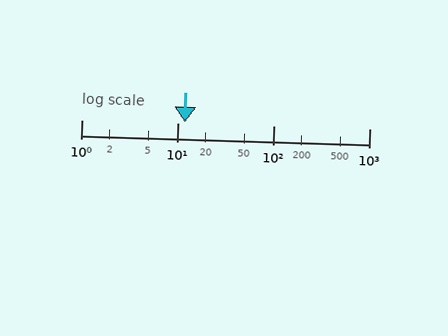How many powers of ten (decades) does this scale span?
The scale spans 3 decades, from 1 to 1000.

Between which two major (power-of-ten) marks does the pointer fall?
The pointer is between 10 and 100.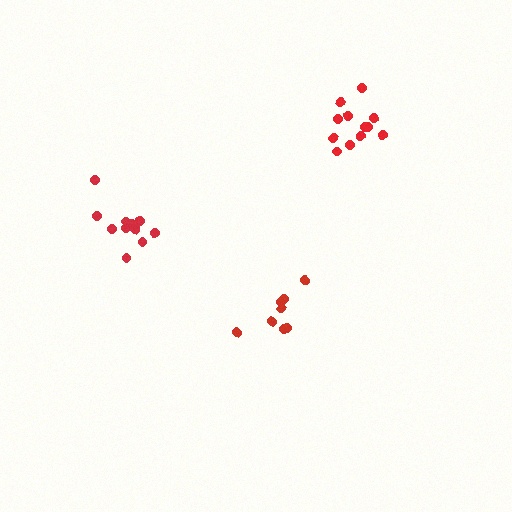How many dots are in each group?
Group 1: 9 dots, Group 2: 12 dots, Group 3: 12 dots (33 total).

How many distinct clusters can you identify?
There are 3 distinct clusters.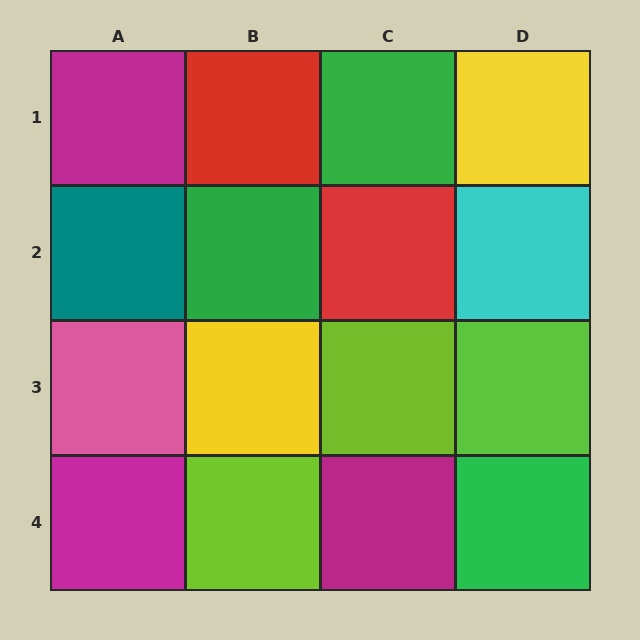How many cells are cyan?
1 cell is cyan.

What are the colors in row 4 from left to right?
Magenta, lime, magenta, green.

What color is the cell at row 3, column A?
Pink.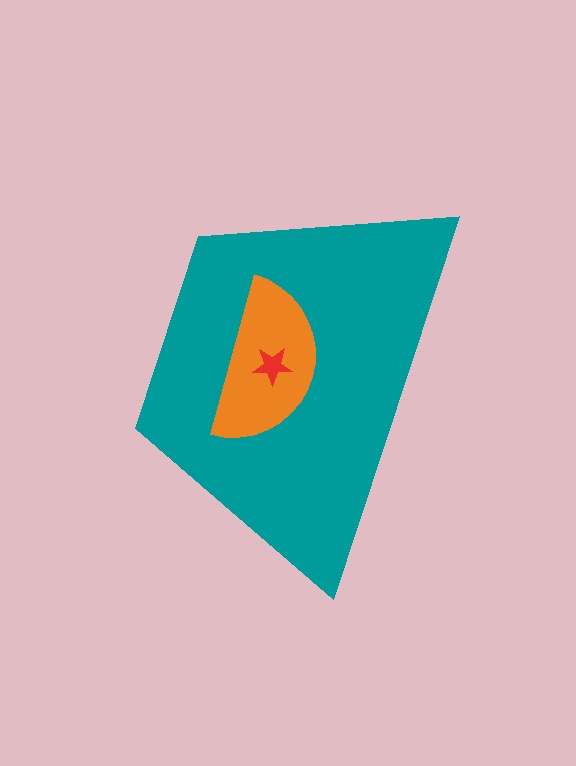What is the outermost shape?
The teal trapezoid.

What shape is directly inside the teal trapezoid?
The orange semicircle.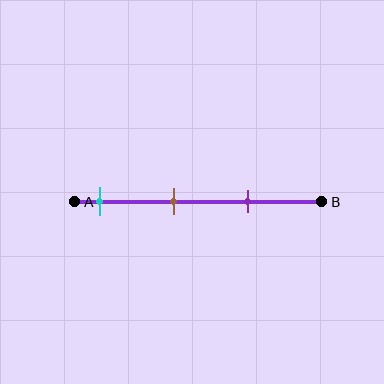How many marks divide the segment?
There are 3 marks dividing the segment.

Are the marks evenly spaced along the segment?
Yes, the marks are approximately evenly spaced.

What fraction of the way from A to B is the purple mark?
The purple mark is approximately 70% (0.7) of the way from A to B.